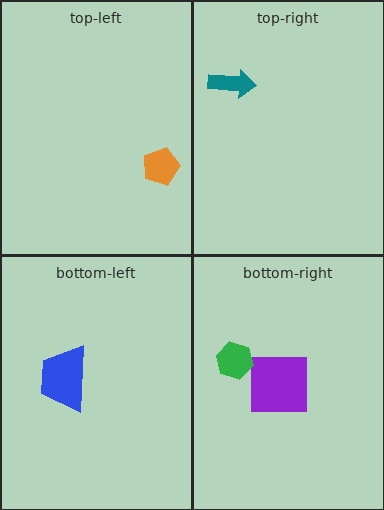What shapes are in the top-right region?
The teal arrow.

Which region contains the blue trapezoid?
The bottom-left region.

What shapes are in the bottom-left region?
The blue trapezoid.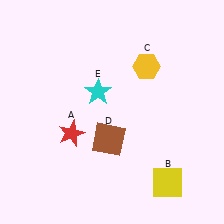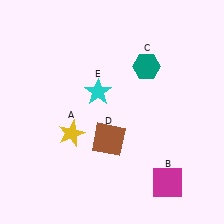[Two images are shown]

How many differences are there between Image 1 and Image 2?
There are 3 differences between the two images.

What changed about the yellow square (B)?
In Image 1, B is yellow. In Image 2, it changed to magenta.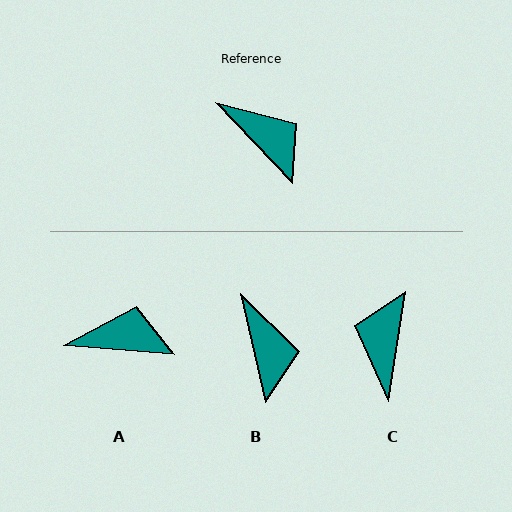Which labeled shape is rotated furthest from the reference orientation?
C, about 128 degrees away.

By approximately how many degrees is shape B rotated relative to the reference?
Approximately 30 degrees clockwise.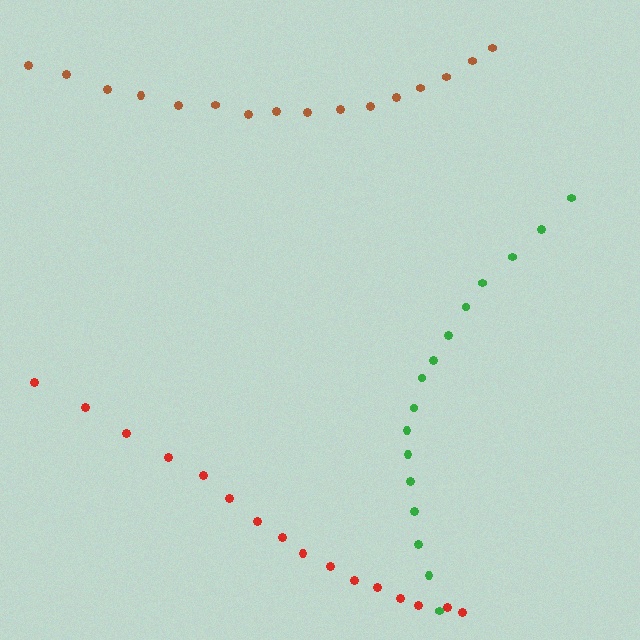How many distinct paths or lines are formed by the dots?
There are 3 distinct paths.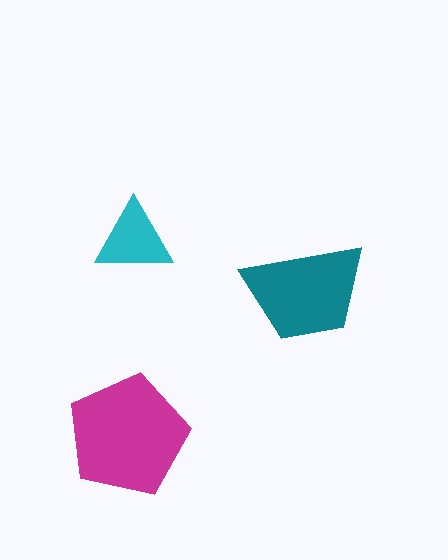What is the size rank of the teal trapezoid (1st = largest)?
2nd.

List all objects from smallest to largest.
The cyan triangle, the teal trapezoid, the magenta pentagon.